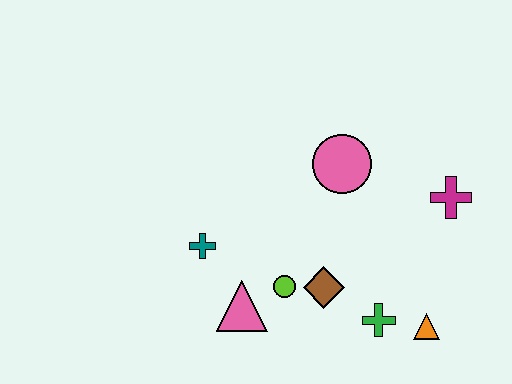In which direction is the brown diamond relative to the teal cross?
The brown diamond is to the right of the teal cross.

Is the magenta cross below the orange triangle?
No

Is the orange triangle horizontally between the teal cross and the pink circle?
No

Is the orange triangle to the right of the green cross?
Yes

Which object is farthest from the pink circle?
The orange triangle is farthest from the pink circle.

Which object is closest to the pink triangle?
The lime circle is closest to the pink triangle.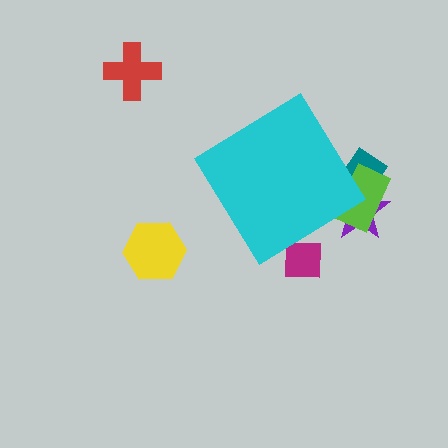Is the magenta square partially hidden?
Yes, the magenta square is partially hidden behind the cyan diamond.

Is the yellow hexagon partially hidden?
No, the yellow hexagon is fully visible.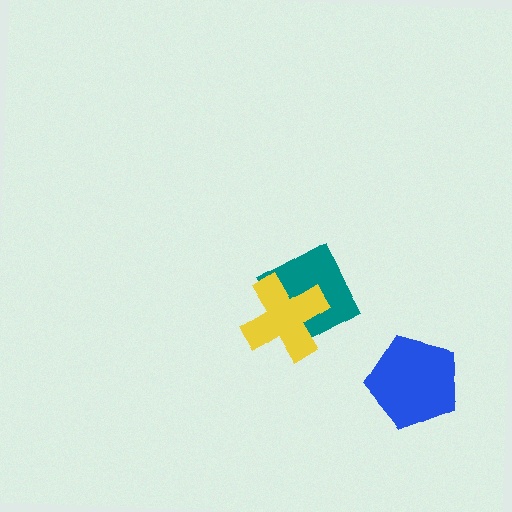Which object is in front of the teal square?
The yellow cross is in front of the teal square.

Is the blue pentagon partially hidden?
No, no other shape covers it.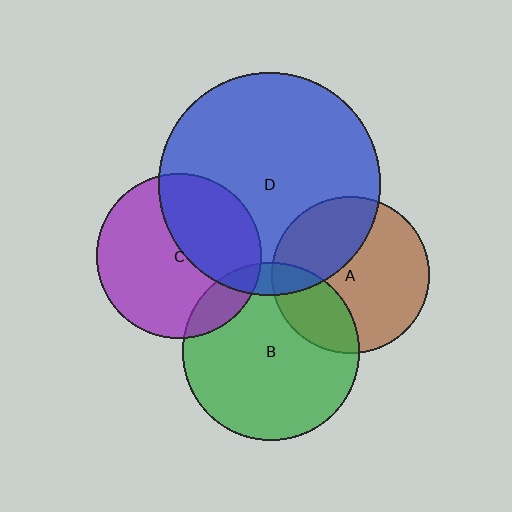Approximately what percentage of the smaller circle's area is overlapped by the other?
Approximately 15%.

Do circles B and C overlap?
Yes.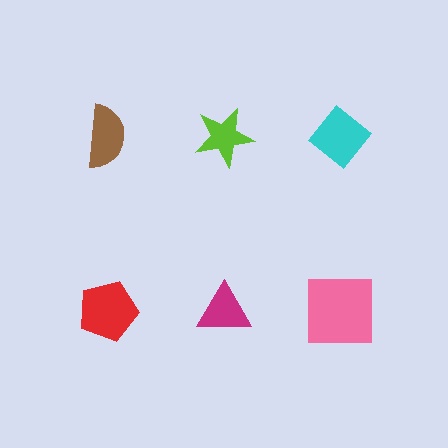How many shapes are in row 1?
3 shapes.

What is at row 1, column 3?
A cyan diamond.